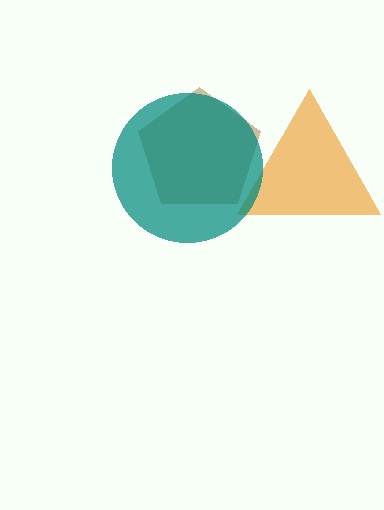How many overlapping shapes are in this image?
There are 3 overlapping shapes in the image.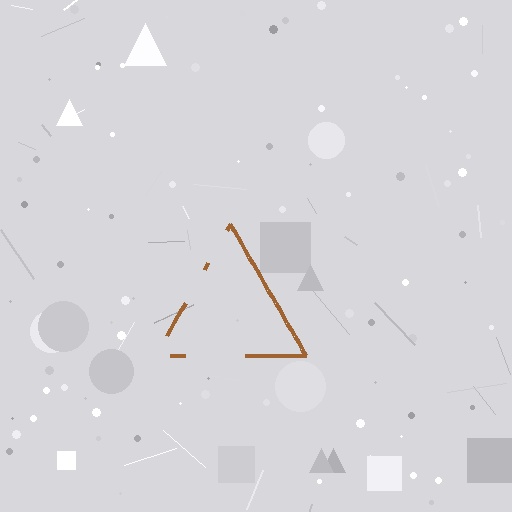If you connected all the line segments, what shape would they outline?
They would outline a triangle.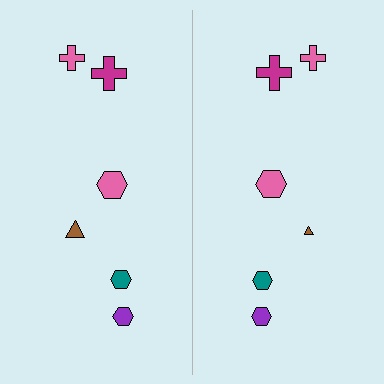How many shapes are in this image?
There are 12 shapes in this image.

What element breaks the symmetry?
The brown triangle on the right side has a different size than its mirror counterpart.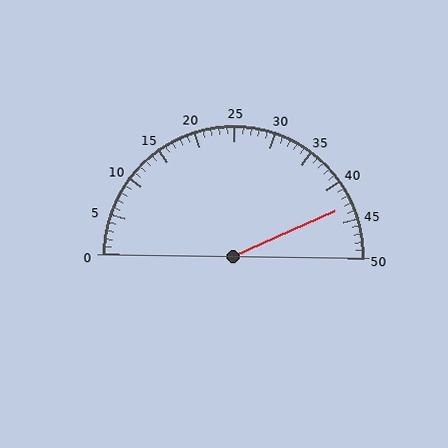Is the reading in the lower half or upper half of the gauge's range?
The reading is in the upper half of the range (0 to 50).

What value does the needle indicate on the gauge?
The needle indicates approximately 43.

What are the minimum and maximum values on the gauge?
The gauge ranges from 0 to 50.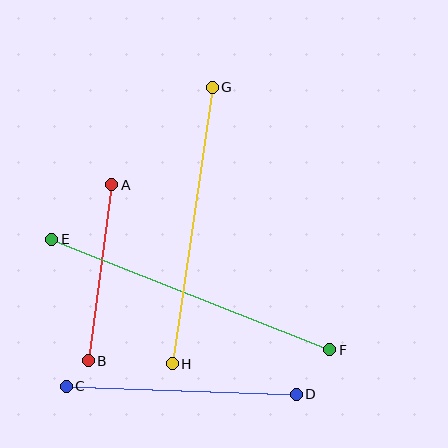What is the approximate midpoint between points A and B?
The midpoint is at approximately (100, 273) pixels.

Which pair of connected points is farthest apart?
Points E and F are farthest apart.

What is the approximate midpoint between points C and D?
The midpoint is at approximately (181, 390) pixels.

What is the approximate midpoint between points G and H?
The midpoint is at approximately (192, 226) pixels.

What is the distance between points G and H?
The distance is approximately 280 pixels.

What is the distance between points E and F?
The distance is approximately 299 pixels.